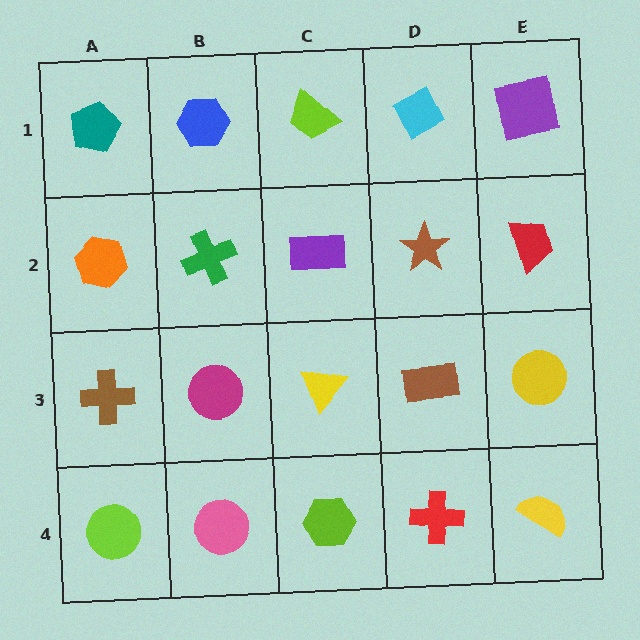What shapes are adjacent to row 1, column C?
A purple rectangle (row 2, column C), a blue hexagon (row 1, column B), a cyan diamond (row 1, column D).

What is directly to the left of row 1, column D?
A lime trapezoid.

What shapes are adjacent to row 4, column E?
A yellow circle (row 3, column E), a red cross (row 4, column D).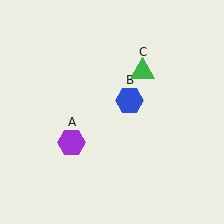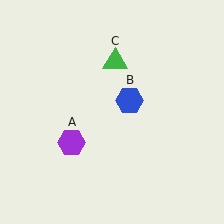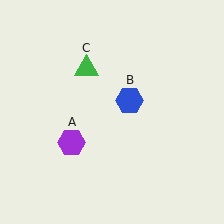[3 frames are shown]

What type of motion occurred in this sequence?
The green triangle (object C) rotated counterclockwise around the center of the scene.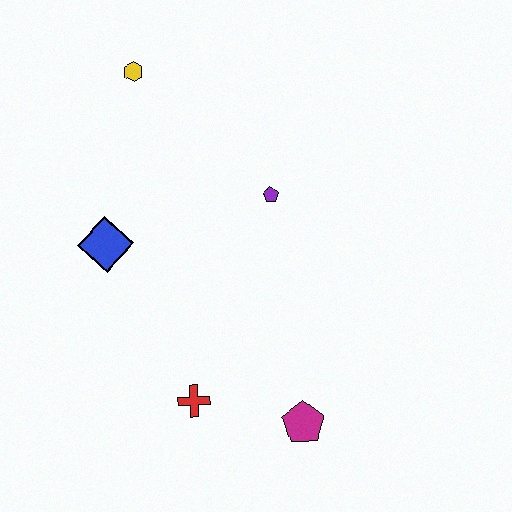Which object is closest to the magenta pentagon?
The red cross is closest to the magenta pentagon.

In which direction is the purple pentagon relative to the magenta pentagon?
The purple pentagon is above the magenta pentagon.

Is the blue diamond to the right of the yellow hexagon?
No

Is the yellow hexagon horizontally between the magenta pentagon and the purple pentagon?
No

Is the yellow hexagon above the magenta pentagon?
Yes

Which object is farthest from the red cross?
The yellow hexagon is farthest from the red cross.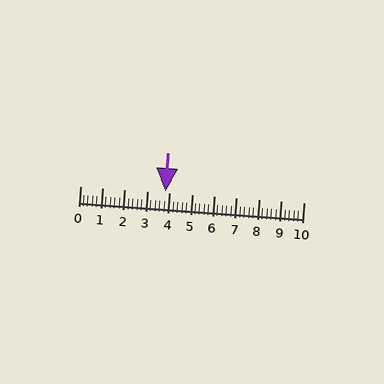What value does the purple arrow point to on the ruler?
The purple arrow points to approximately 3.8.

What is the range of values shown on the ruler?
The ruler shows values from 0 to 10.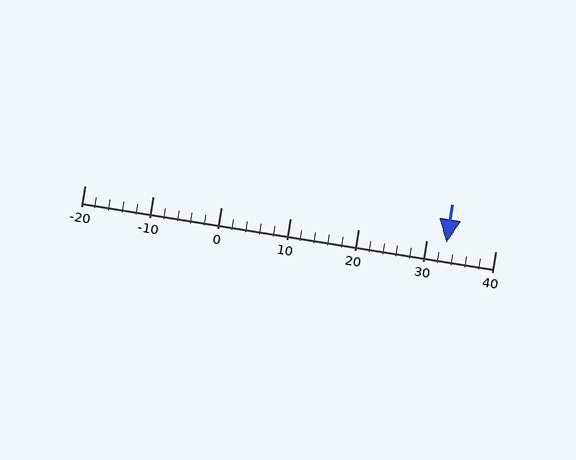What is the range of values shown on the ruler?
The ruler shows values from -20 to 40.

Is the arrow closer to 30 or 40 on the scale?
The arrow is closer to 30.